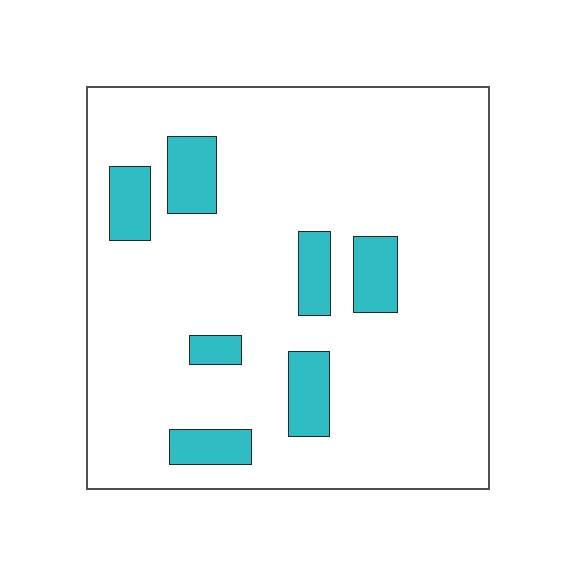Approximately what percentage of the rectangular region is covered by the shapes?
Approximately 15%.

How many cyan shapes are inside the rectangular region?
7.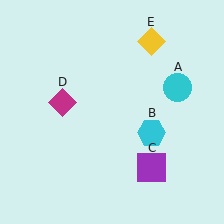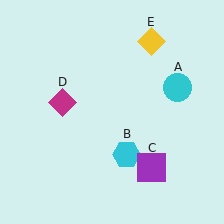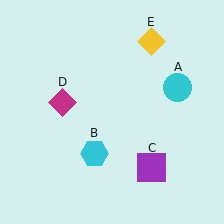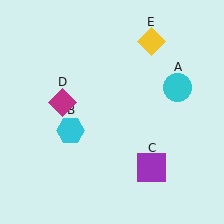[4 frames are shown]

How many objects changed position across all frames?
1 object changed position: cyan hexagon (object B).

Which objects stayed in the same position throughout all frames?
Cyan circle (object A) and purple square (object C) and magenta diamond (object D) and yellow diamond (object E) remained stationary.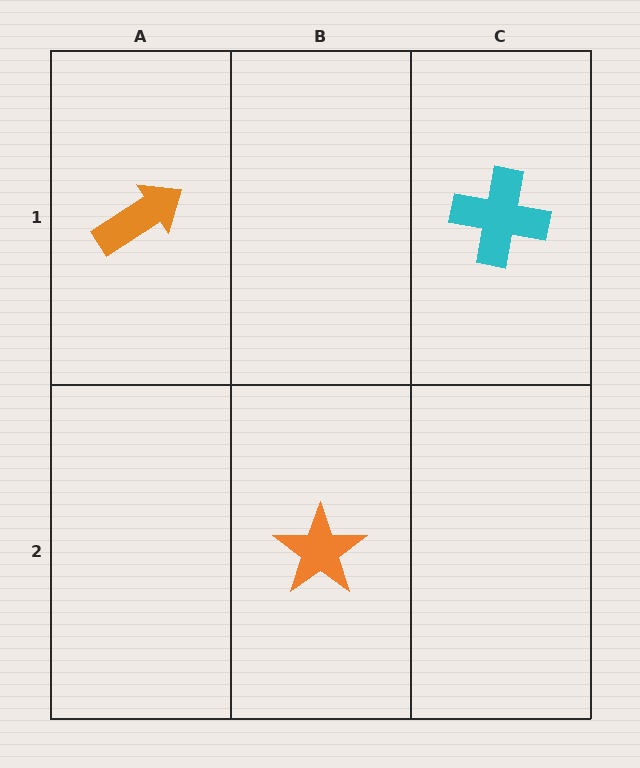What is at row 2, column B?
An orange star.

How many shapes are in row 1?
2 shapes.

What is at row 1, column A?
An orange arrow.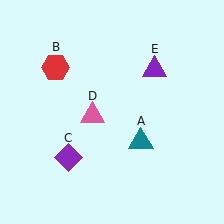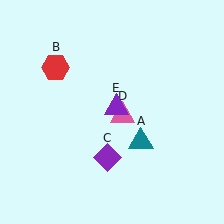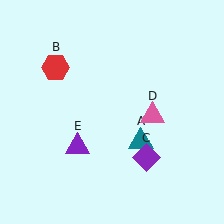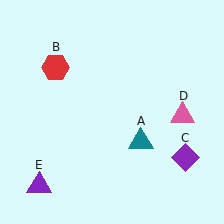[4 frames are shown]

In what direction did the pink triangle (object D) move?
The pink triangle (object D) moved right.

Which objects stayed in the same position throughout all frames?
Teal triangle (object A) and red hexagon (object B) remained stationary.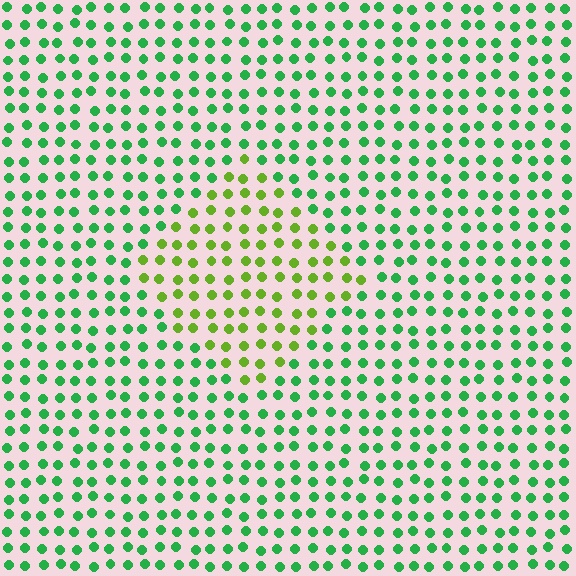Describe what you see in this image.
The image is filled with small green elements in a uniform arrangement. A diamond-shaped region is visible where the elements are tinted to a slightly different hue, forming a subtle color boundary.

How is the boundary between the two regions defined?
The boundary is defined purely by a slight shift in hue (about 43 degrees). Spacing, size, and orientation are identical on both sides.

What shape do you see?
I see a diamond.